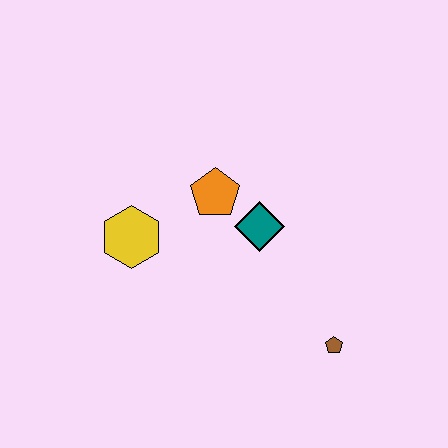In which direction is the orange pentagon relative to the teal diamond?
The orange pentagon is to the left of the teal diamond.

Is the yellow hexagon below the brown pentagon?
No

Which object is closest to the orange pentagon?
The teal diamond is closest to the orange pentagon.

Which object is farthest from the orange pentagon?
The brown pentagon is farthest from the orange pentagon.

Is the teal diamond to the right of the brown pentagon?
No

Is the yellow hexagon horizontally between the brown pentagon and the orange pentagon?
No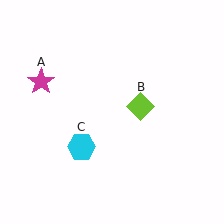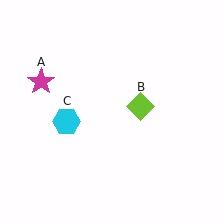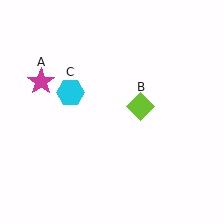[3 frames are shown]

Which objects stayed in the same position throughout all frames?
Magenta star (object A) and lime diamond (object B) remained stationary.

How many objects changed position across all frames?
1 object changed position: cyan hexagon (object C).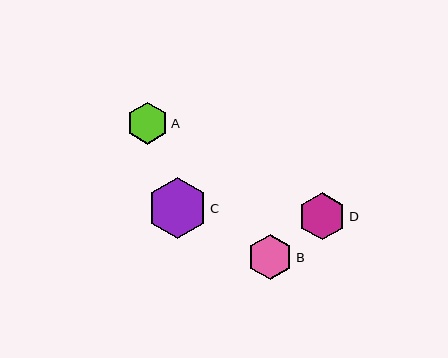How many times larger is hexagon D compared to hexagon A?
Hexagon D is approximately 1.1 times the size of hexagon A.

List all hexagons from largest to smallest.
From largest to smallest: C, D, B, A.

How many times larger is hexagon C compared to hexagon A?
Hexagon C is approximately 1.4 times the size of hexagon A.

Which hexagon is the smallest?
Hexagon A is the smallest with a size of approximately 42 pixels.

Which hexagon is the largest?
Hexagon C is the largest with a size of approximately 60 pixels.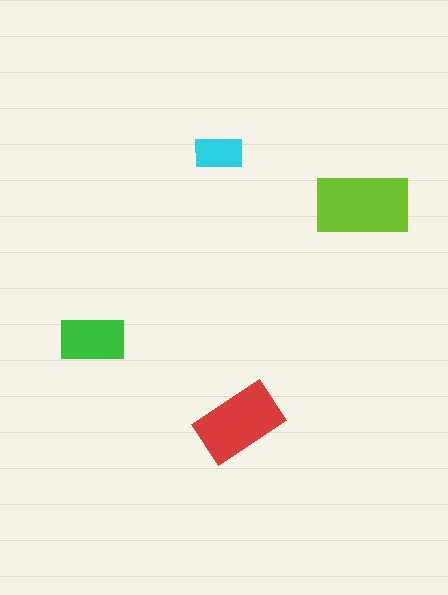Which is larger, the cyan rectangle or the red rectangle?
The red one.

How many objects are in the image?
There are 4 objects in the image.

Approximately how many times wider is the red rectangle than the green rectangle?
About 1.5 times wider.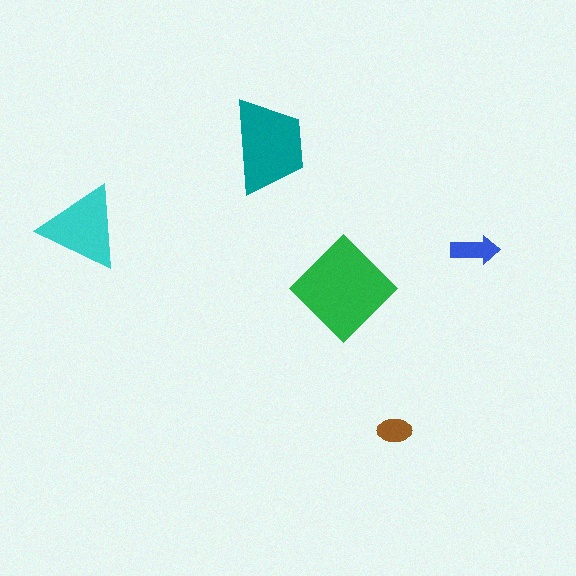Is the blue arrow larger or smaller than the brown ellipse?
Larger.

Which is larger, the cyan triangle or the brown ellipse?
The cyan triangle.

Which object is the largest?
The green diamond.